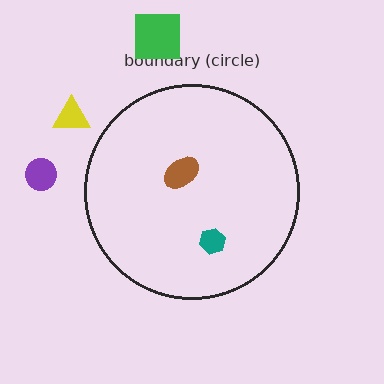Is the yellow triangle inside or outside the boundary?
Outside.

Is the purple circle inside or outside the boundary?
Outside.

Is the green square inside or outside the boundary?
Outside.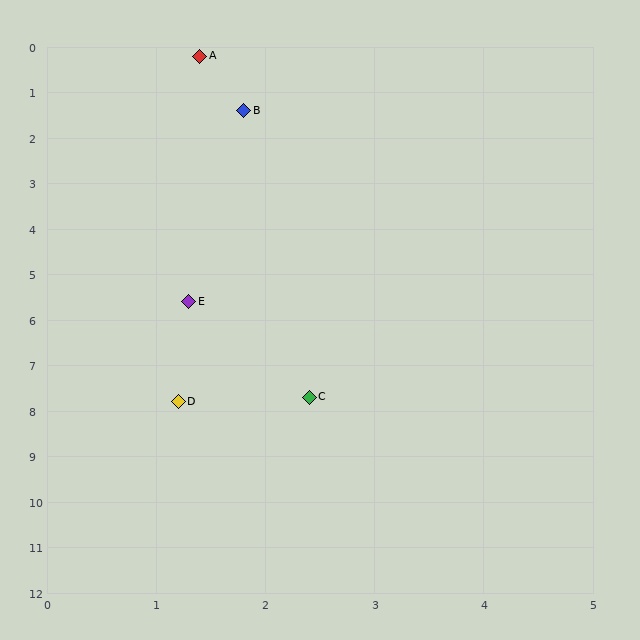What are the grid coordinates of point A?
Point A is at approximately (1.4, 0.2).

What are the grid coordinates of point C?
Point C is at approximately (2.4, 7.7).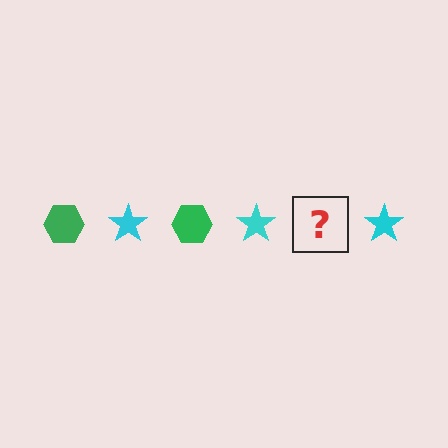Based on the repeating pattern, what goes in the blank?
The blank should be a green hexagon.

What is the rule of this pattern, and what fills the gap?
The rule is that the pattern alternates between green hexagon and cyan star. The gap should be filled with a green hexagon.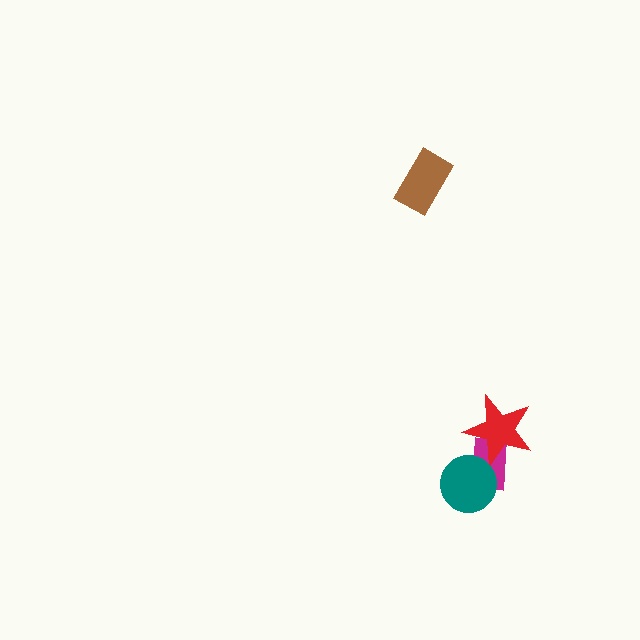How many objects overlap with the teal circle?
1 object overlaps with the teal circle.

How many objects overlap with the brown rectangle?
0 objects overlap with the brown rectangle.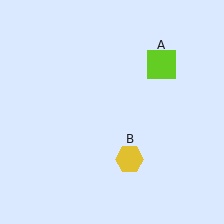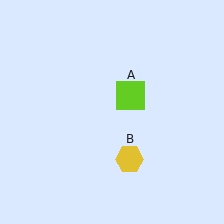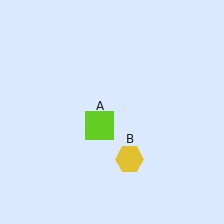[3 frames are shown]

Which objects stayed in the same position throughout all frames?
Yellow hexagon (object B) remained stationary.